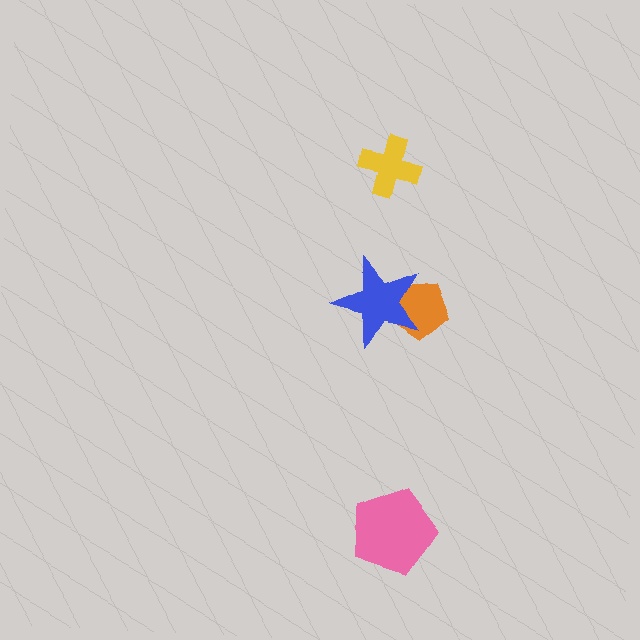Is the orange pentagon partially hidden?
Yes, it is partially covered by another shape.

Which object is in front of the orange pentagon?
The blue star is in front of the orange pentagon.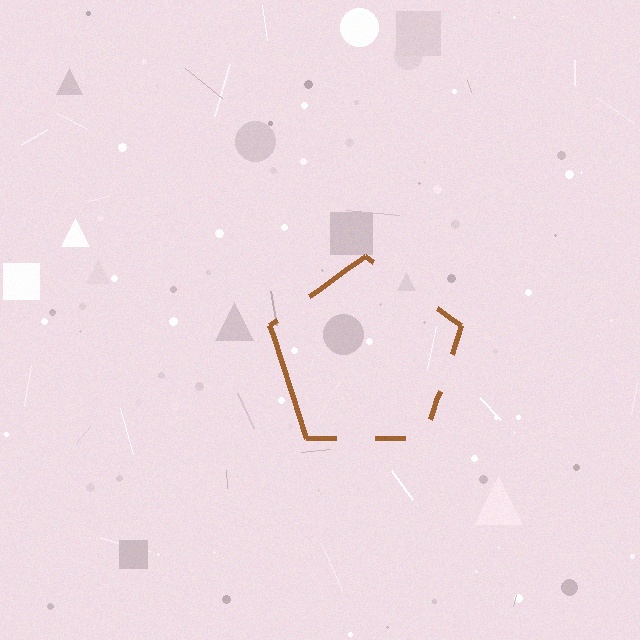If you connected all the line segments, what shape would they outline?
They would outline a pentagon.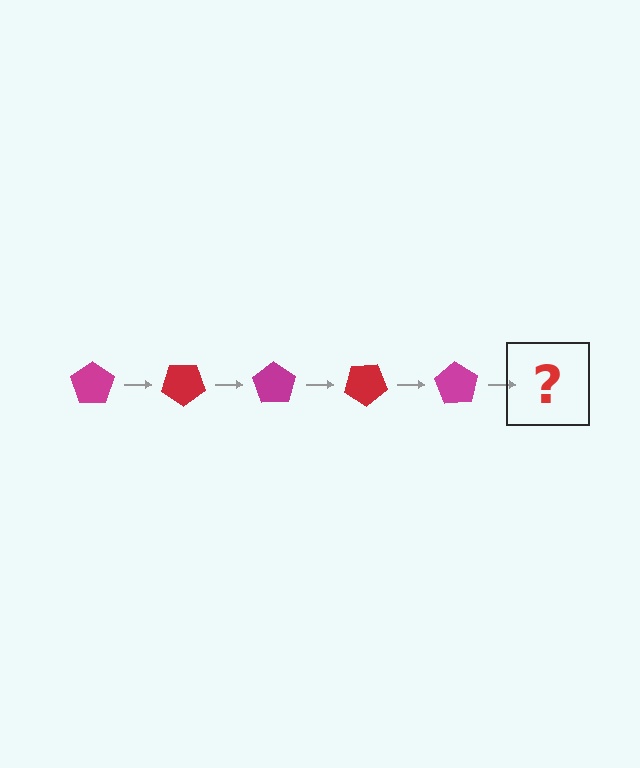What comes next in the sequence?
The next element should be a red pentagon, rotated 175 degrees from the start.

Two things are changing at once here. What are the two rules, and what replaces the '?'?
The two rules are that it rotates 35 degrees each step and the color cycles through magenta and red. The '?' should be a red pentagon, rotated 175 degrees from the start.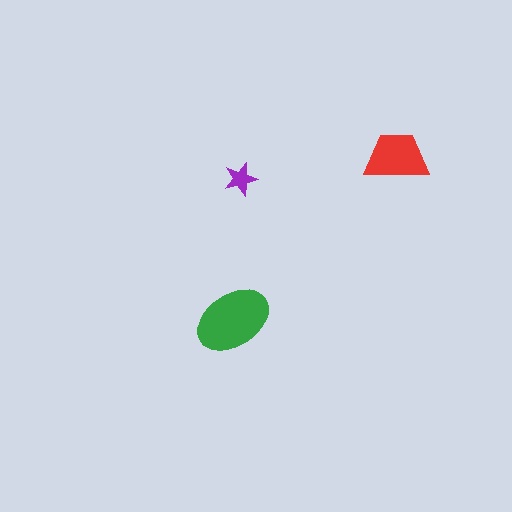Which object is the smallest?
The purple star.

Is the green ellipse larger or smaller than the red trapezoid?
Larger.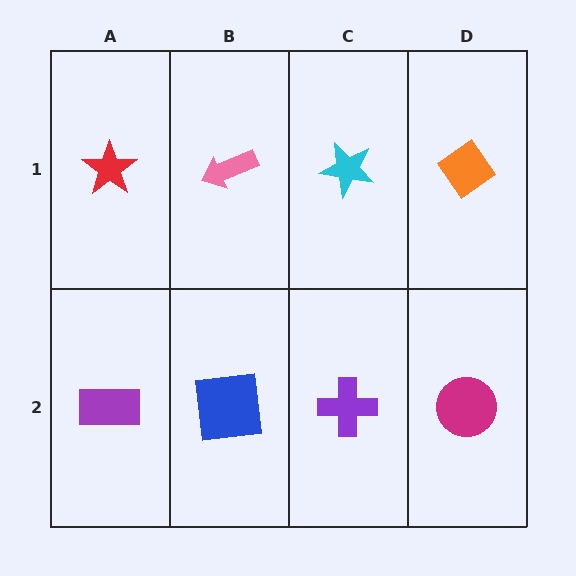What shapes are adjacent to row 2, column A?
A red star (row 1, column A), a blue square (row 2, column B).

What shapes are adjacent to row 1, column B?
A blue square (row 2, column B), a red star (row 1, column A), a cyan star (row 1, column C).